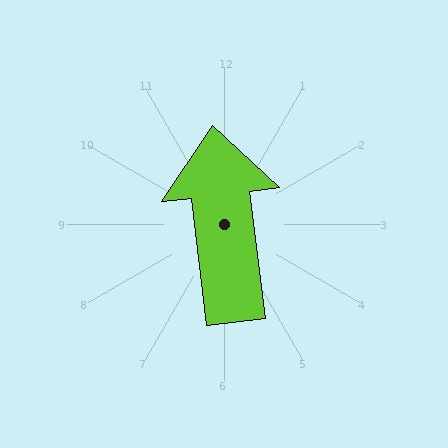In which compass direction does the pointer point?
North.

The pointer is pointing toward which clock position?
Roughly 12 o'clock.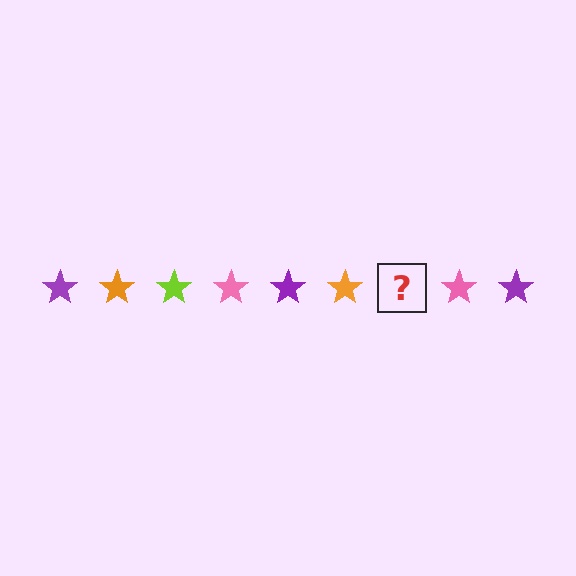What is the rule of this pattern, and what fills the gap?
The rule is that the pattern cycles through purple, orange, lime, pink stars. The gap should be filled with a lime star.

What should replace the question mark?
The question mark should be replaced with a lime star.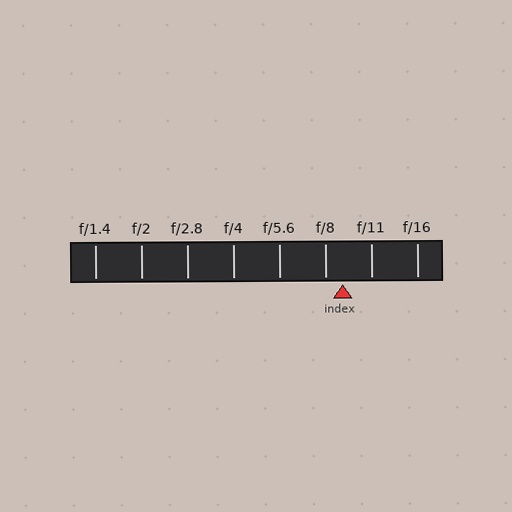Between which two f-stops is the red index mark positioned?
The index mark is between f/8 and f/11.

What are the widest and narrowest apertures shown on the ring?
The widest aperture shown is f/1.4 and the narrowest is f/16.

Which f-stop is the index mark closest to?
The index mark is closest to f/8.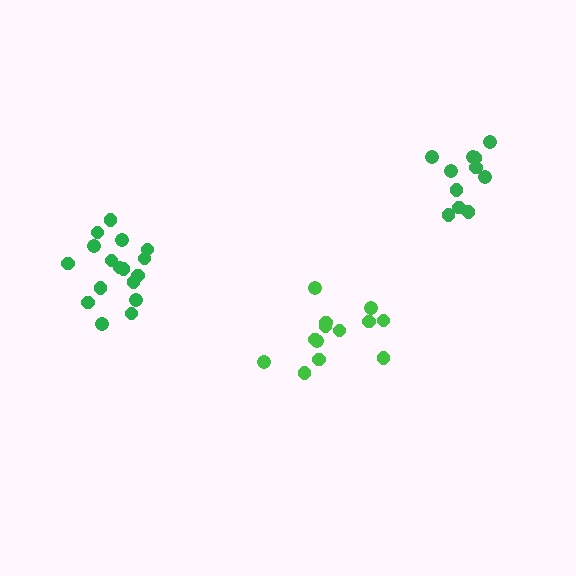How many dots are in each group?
Group 1: 13 dots, Group 2: 11 dots, Group 3: 17 dots (41 total).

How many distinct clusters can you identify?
There are 3 distinct clusters.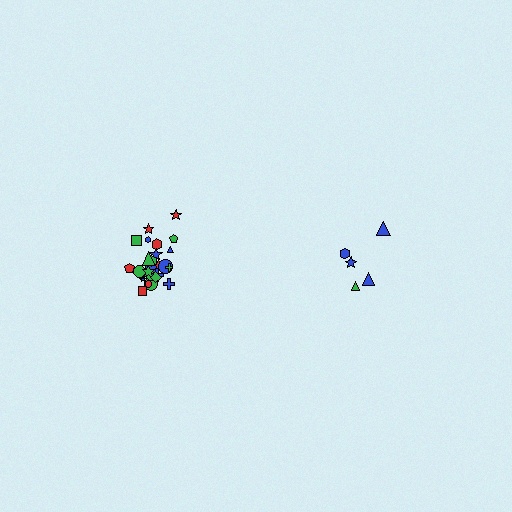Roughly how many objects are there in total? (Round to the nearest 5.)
Roughly 30 objects in total.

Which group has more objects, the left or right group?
The left group.